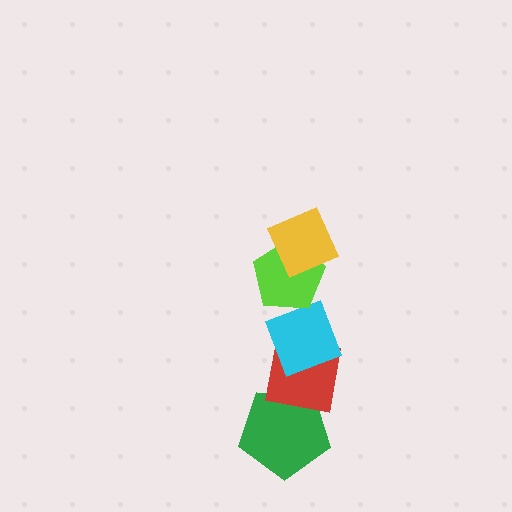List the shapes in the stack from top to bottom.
From top to bottom: the yellow diamond, the lime pentagon, the cyan diamond, the red square, the green pentagon.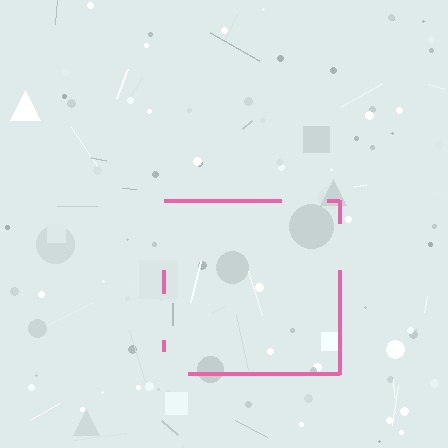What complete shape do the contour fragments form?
The contour fragments form a square.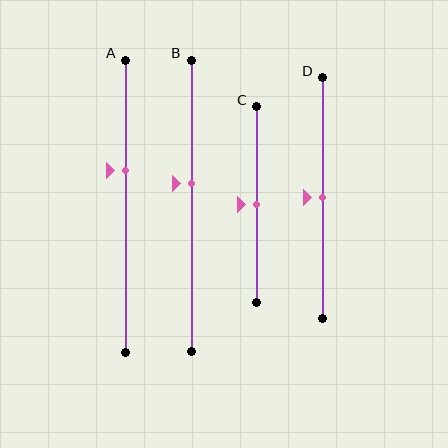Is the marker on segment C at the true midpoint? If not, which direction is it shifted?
Yes, the marker on segment C is at the true midpoint.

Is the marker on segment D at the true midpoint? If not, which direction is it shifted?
Yes, the marker on segment D is at the true midpoint.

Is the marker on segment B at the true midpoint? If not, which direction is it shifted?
No, the marker on segment B is shifted upward by about 8% of the segment length.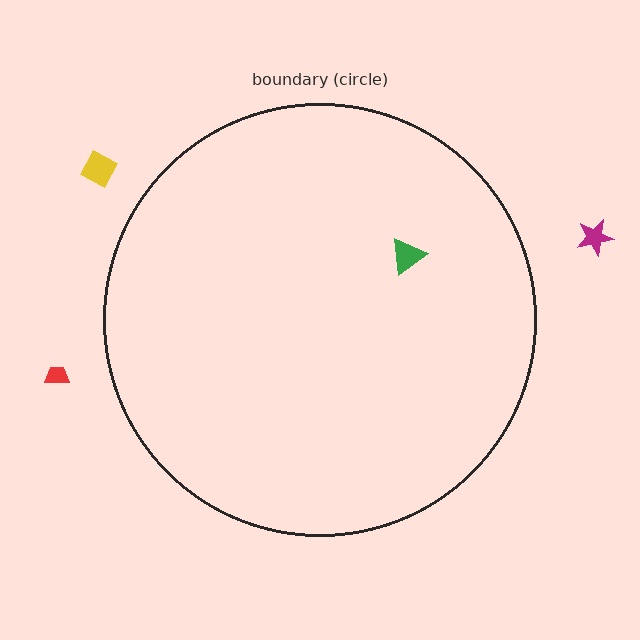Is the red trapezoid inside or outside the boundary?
Outside.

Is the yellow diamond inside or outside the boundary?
Outside.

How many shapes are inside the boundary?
1 inside, 3 outside.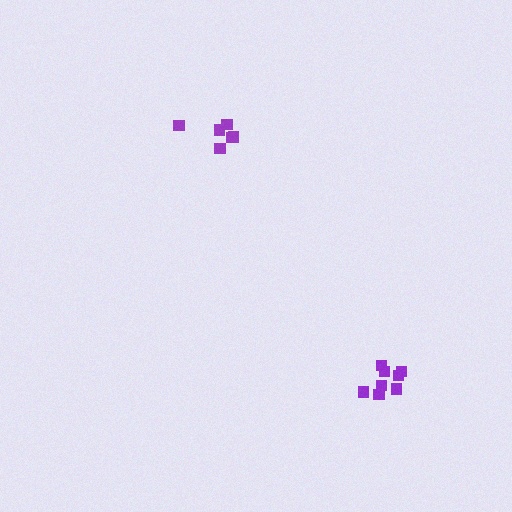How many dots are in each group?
Group 1: 8 dots, Group 2: 6 dots (14 total).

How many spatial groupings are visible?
There are 2 spatial groupings.